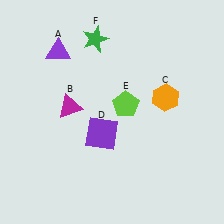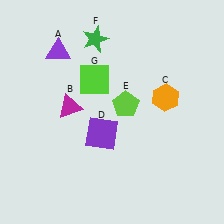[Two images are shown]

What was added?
A lime square (G) was added in Image 2.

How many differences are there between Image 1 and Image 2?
There is 1 difference between the two images.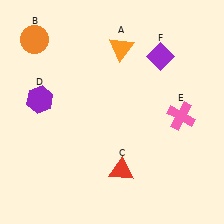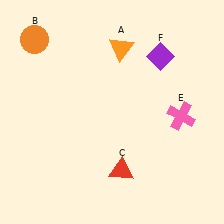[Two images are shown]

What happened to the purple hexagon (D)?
The purple hexagon (D) was removed in Image 2. It was in the top-left area of Image 1.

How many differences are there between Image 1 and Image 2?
There is 1 difference between the two images.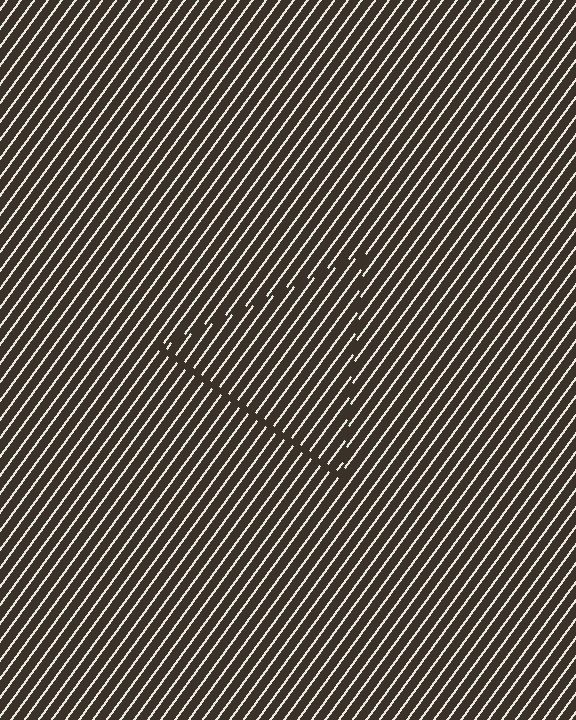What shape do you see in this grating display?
An illusory triangle. The interior of the shape contains the same grating, shifted by half a period — the contour is defined by the phase discontinuity where line-ends from the inner and outer gratings abut.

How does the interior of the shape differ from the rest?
The interior of the shape contains the same grating, shifted by half a period — the contour is defined by the phase discontinuity where line-ends from the inner and outer gratings abut.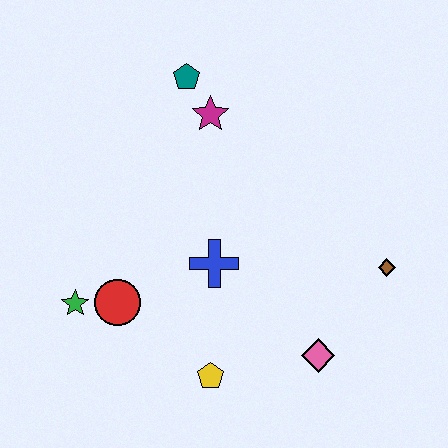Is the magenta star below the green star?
No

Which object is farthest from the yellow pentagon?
The teal pentagon is farthest from the yellow pentagon.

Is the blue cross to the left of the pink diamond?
Yes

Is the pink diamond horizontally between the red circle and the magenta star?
No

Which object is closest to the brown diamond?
The pink diamond is closest to the brown diamond.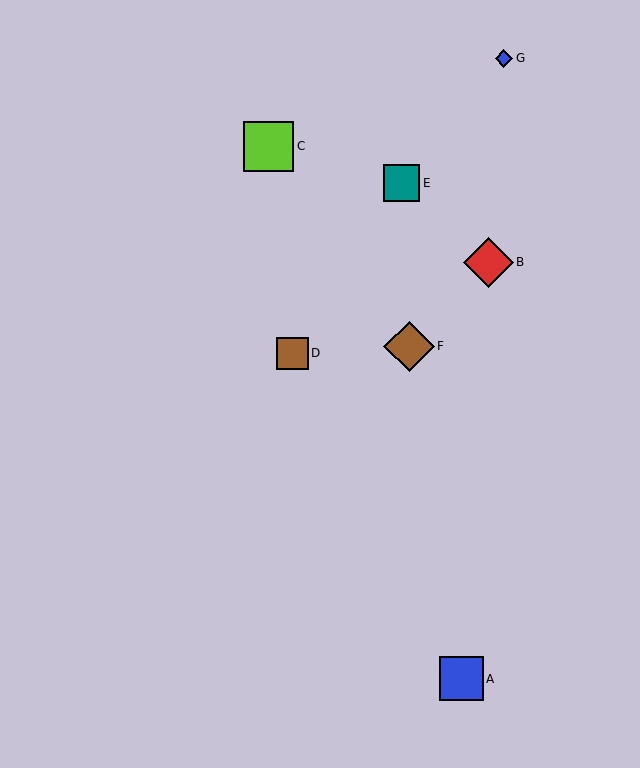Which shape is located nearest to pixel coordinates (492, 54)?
The blue diamond (labeled G) at (504, 58) is nearest to that location.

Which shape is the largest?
The brown diamond (labeled F) is the largest.